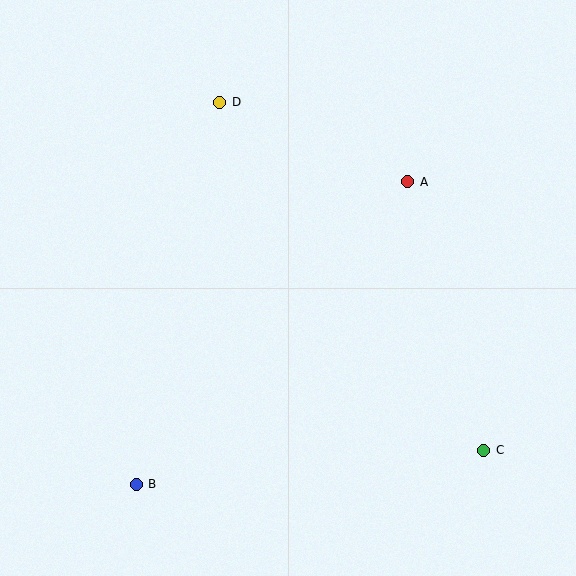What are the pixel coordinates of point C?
Point C is at (484, 450).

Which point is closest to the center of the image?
Point A at (408, 182) is closest to the center.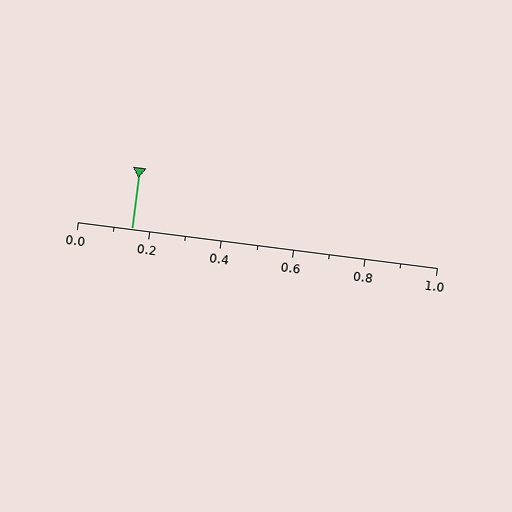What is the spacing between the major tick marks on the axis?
The major ticks are spaced 0.2 apart.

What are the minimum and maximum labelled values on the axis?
The axis runs from 0.0 to 1.0.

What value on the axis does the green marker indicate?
The marker indicates approximately 0.15.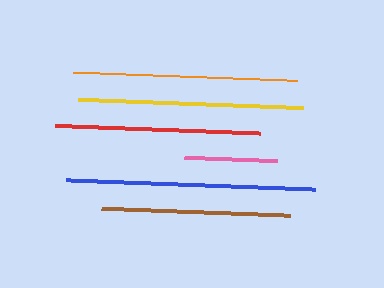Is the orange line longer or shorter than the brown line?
The orange line is longer than the brown line.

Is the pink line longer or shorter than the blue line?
The blue line is longer than the pink line.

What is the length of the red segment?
The red segment is approximately 206 pixels long.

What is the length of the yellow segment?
The yellow segment is approximately 226 pixels long.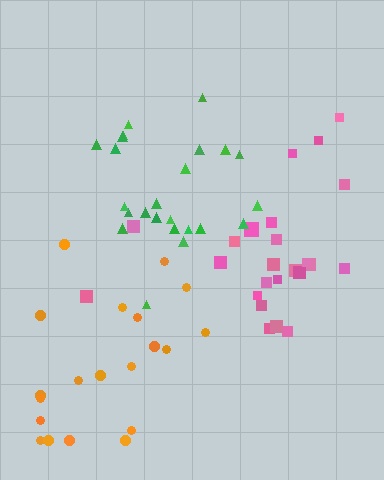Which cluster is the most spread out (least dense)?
Pink.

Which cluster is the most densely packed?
Green.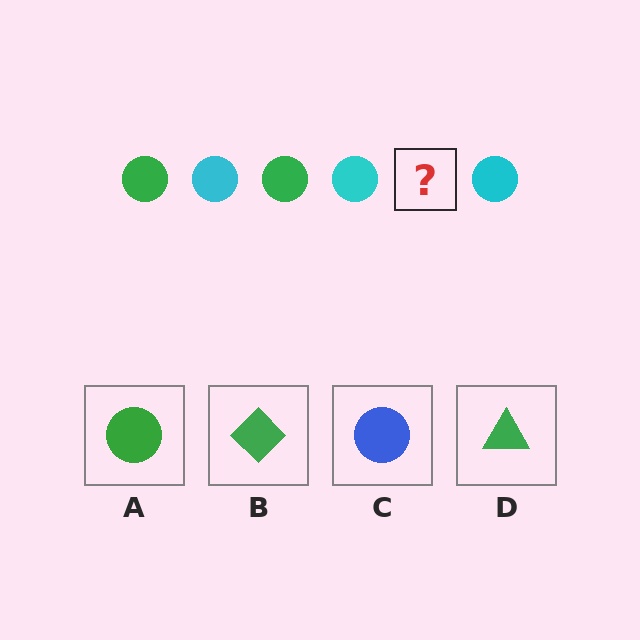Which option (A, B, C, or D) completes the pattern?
A.